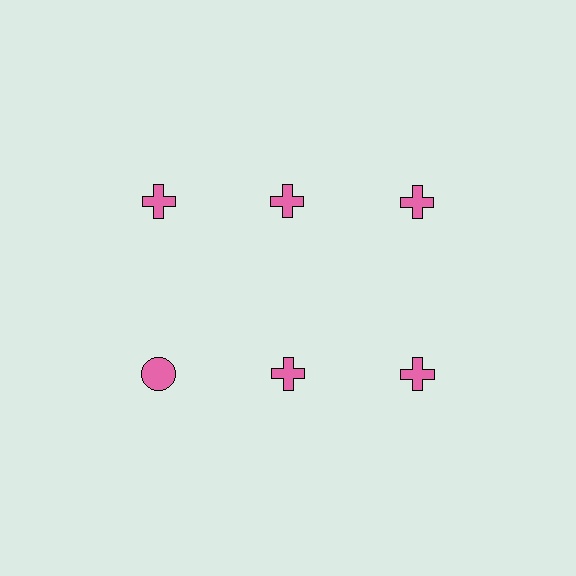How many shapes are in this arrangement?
There are 6 shapes arranged in a grid pattern.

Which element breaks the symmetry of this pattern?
The pink circle in the second row, leftmost column breaks the symmetry. All other shapes are pink crosses.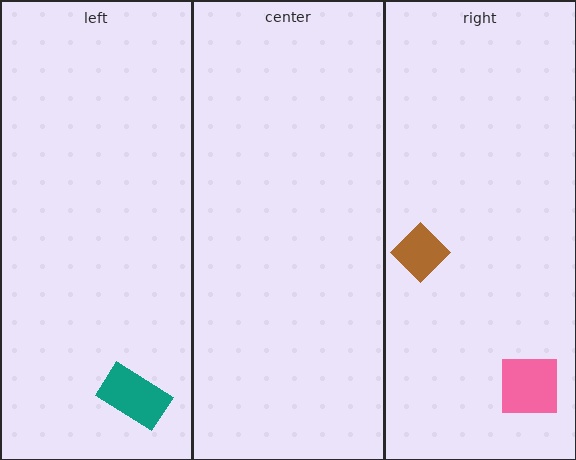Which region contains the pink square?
The right region.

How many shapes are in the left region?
1.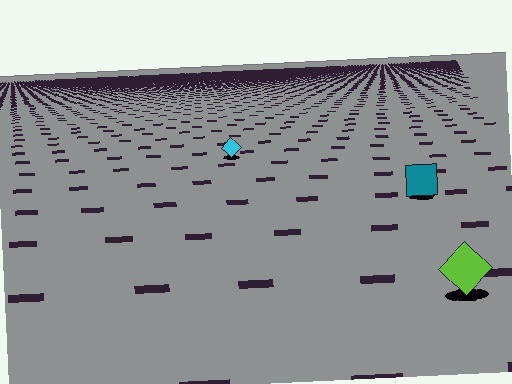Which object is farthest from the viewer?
The cyan diamond is farthest from the viewer. It appears smaller and the ground texture around it is denser.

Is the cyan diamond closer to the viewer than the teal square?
No. The teal square is closer — you can tell from the texture gradient: the ground texture is coarser near it.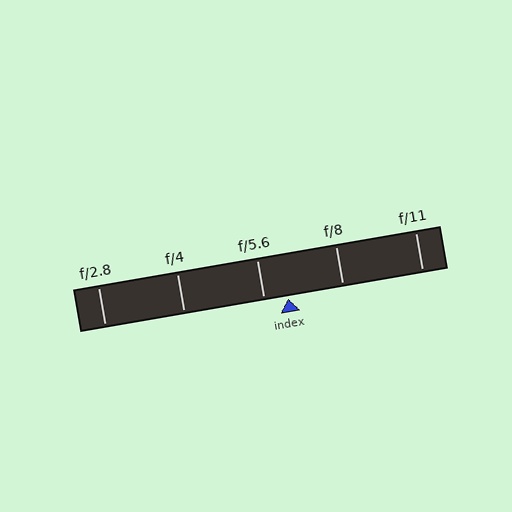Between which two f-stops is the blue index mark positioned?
The index mark is between f/5.6 and f/8.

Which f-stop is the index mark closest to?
The index mark is closest to f/5.6.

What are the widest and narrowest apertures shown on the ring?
The widest aperture shown is f/2.8 and the narrowest is f/11.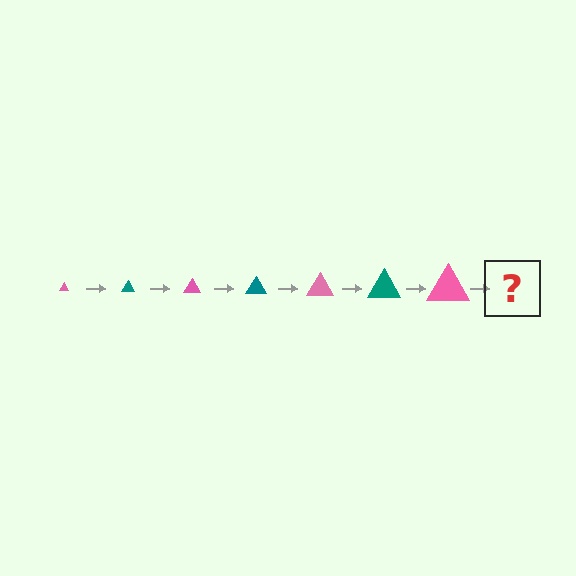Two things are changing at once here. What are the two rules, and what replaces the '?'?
The two rules are that the triangle grows larger each step and the color cycles through pink and teal. The '?' should be a teal triangle, larger than the previous one.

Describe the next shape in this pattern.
It should be a teal triangle, larger than the previous one.